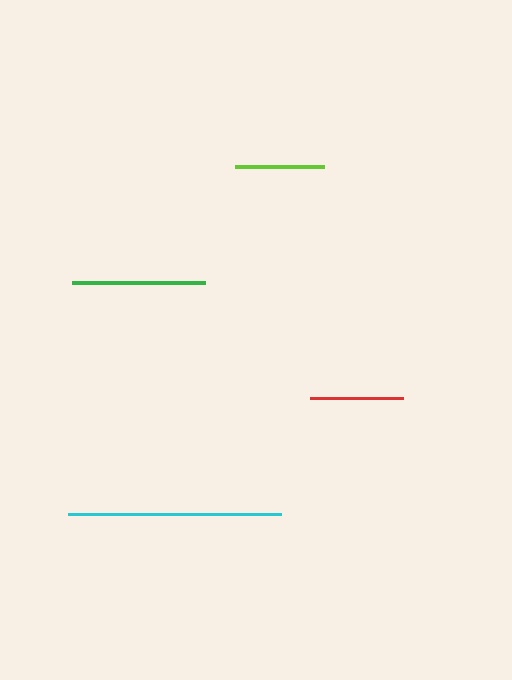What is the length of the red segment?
The red segment is approximately 93 pixels long.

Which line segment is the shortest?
The lime line is the shortest at approximately 89 pixels.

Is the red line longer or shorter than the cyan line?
The cyan line is longer than the red line.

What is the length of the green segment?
The green segment is approximately 134 pixels long.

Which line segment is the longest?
The cyan line is the longest at approximately 213 pixels.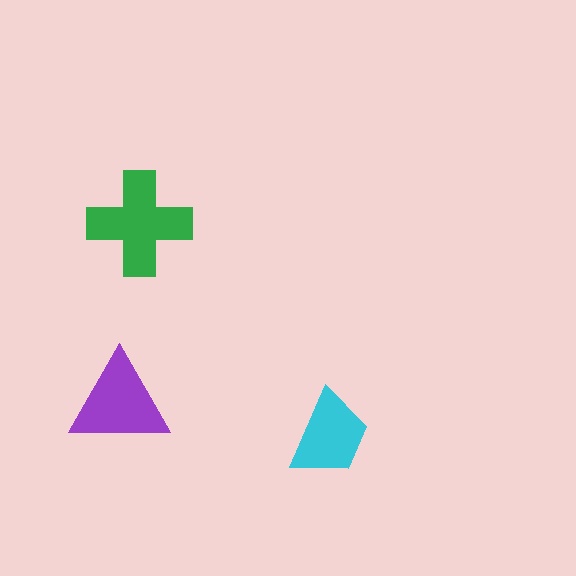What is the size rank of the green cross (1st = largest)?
1st.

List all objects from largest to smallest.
The green cross, the purple triangle, the cyan trapezoid.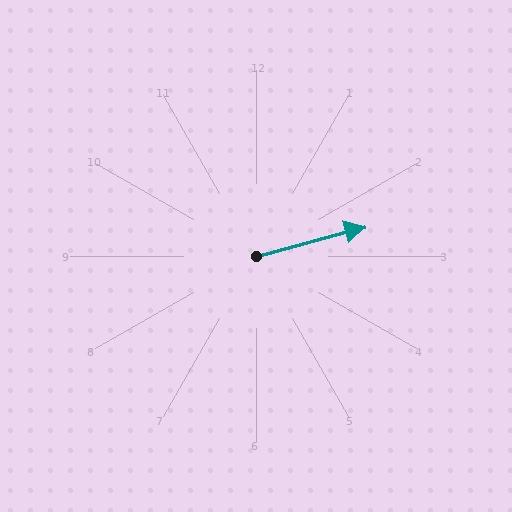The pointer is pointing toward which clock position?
Roughly 2 o'clock.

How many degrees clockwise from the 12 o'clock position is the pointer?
Approximately 75 degrees.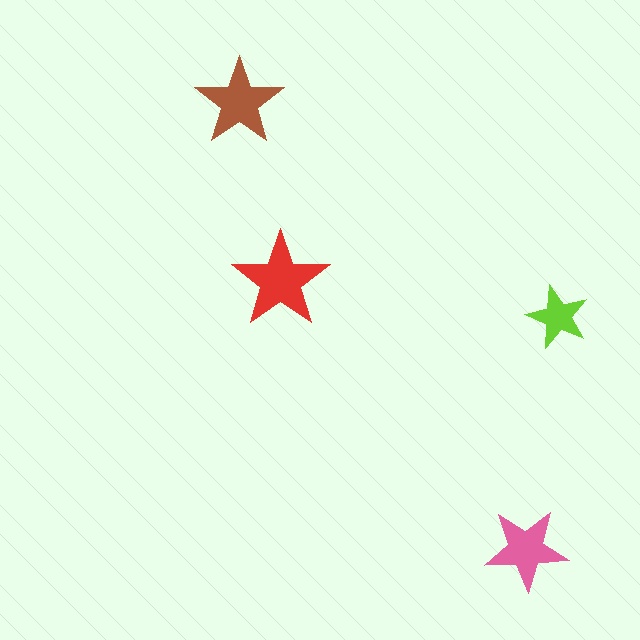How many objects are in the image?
There are 4 objects in the image.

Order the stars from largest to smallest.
the red one, the brown one, the pink one, the lime one.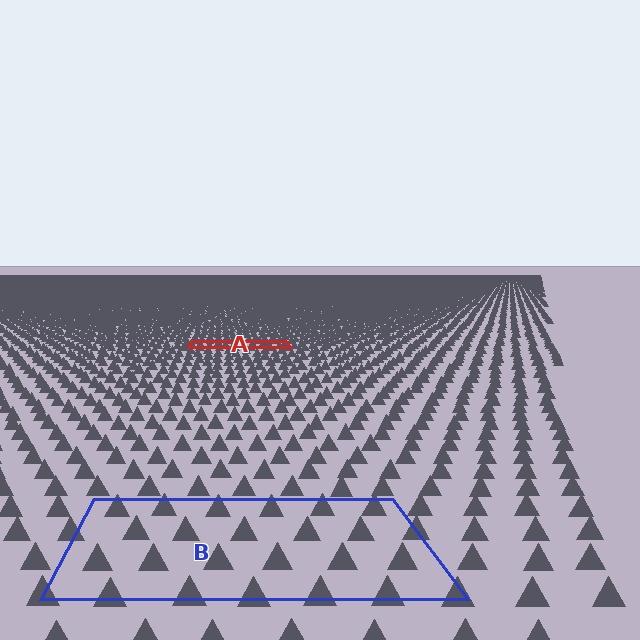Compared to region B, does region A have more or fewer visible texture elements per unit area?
Region A has more texture elements per unit area — they are packed more densely because it is farther away.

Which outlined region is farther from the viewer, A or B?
Region A is farther from the viewer — the texture elements inside it appear smaller and more densely packed.